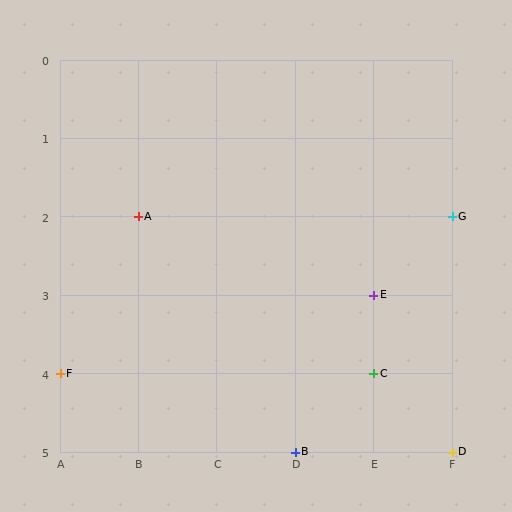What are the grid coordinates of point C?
Point C is at grid coordinates (E, 4).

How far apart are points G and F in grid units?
Points G and F are 5 columns and 2 rows apart (about 5.4 grid units diagonally).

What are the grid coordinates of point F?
Point F is at grid coordinates (A, 4).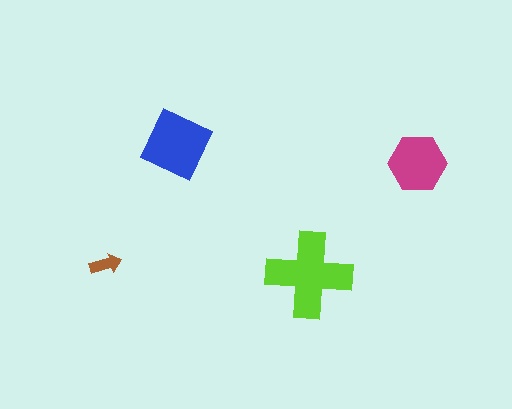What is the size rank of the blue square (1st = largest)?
2nd.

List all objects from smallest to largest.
The brown arrow, the magenta hexagon, the blue square, the lime cross.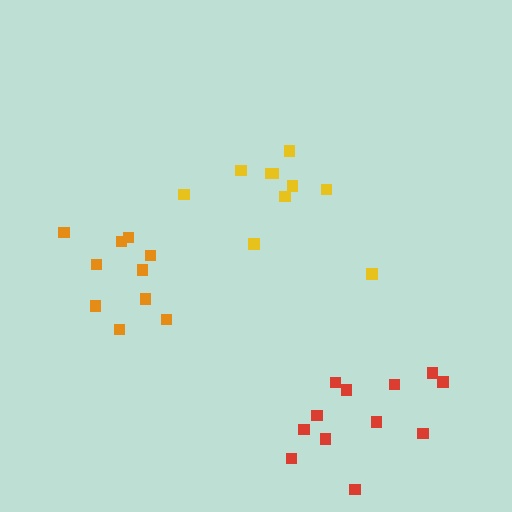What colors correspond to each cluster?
The clusters are colored: yellow, orange, red.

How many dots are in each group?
Group 1: 10 dots, Group 2: 10 dots, Group 3: 12 dots (32 total).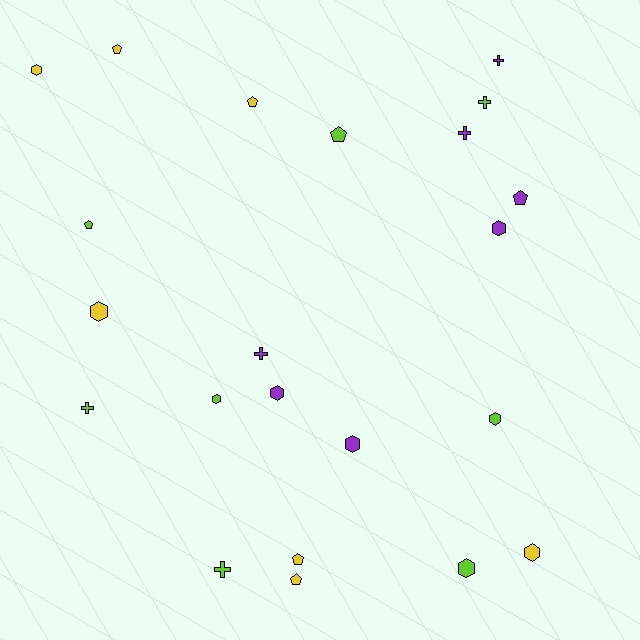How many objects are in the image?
There are 22 objects.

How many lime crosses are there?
There are 3 lime crosses.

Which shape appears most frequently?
Hexagon, with 9 objects.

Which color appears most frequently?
Lime, with 8 objects.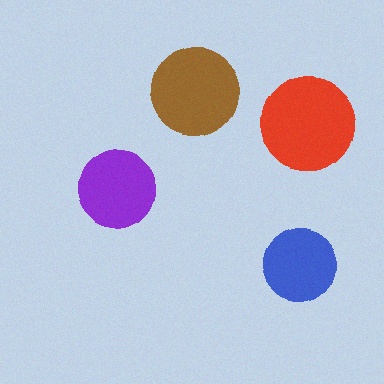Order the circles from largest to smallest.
the red one, the brown one, the purple one, the blue one.